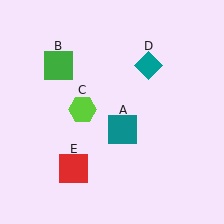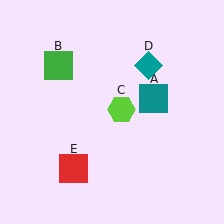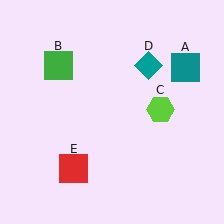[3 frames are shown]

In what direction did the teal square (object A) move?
The teal square (object A) moved up and to the right.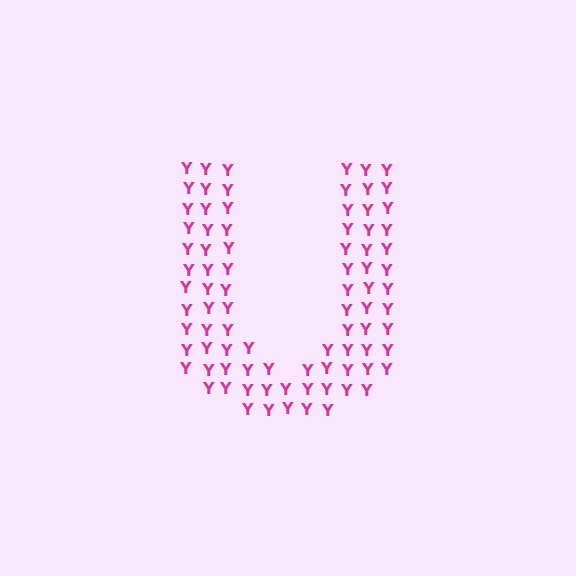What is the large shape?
The large shape is the letter U.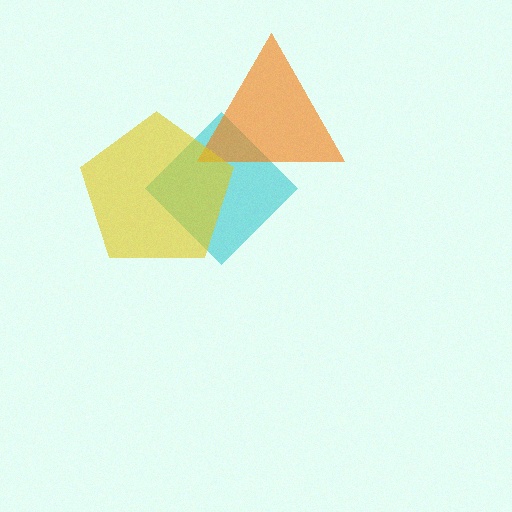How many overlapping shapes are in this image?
There are 3 overlapping shapes in the image.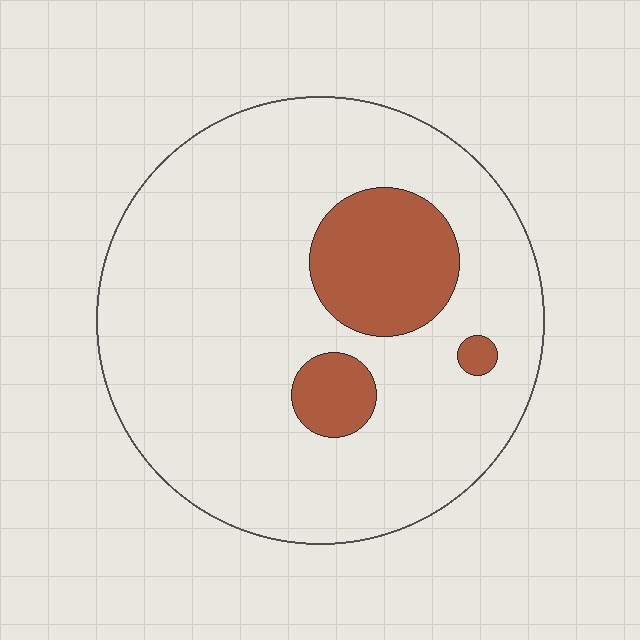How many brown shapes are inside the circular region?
3.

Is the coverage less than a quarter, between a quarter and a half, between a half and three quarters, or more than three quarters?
Less than a quarter.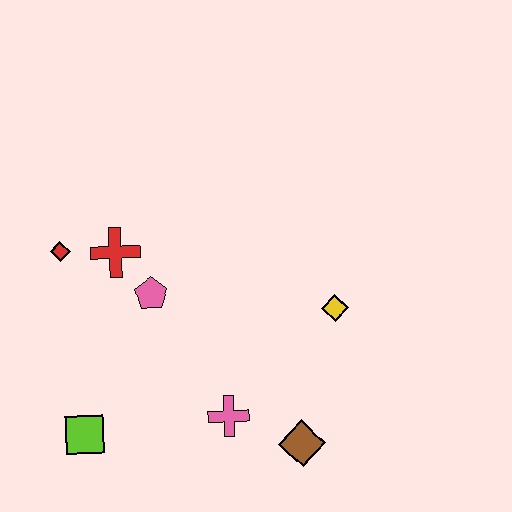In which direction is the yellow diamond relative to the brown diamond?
The yellow diamond is above the brown diamond.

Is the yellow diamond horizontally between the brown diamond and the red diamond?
No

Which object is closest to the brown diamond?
The pink cross is closest to the brown diamond.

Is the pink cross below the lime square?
No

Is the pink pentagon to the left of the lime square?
No